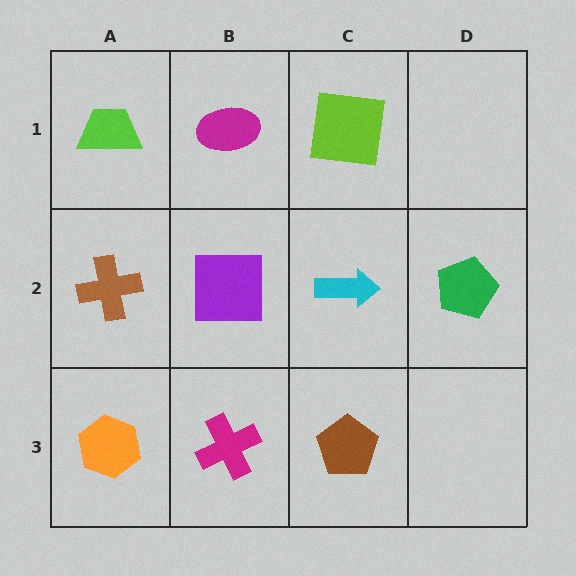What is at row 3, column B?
A magenta cross.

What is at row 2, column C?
A cyan arrow.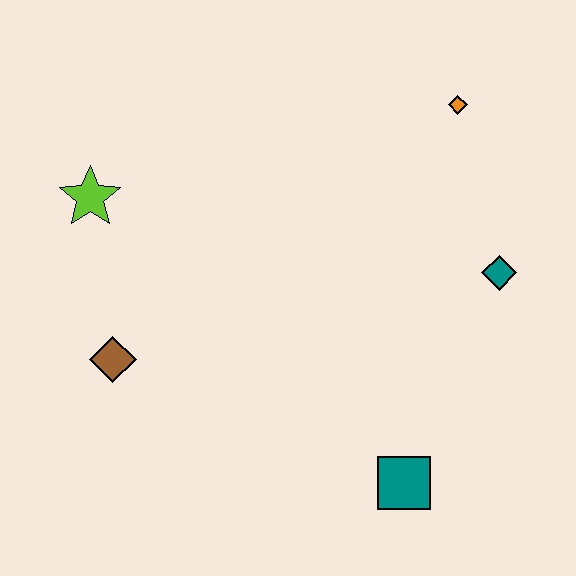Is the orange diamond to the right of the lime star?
Yes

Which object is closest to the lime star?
The brown diamond is closest to the lime star.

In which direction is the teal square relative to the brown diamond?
The teal square is to the right of the brown diamond.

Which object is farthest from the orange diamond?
The brown diamond is farthest from the orange diamond.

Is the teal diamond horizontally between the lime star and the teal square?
No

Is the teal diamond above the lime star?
No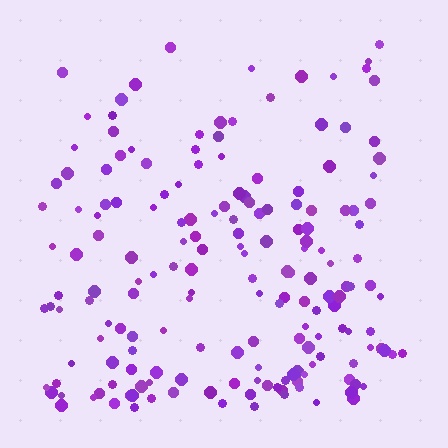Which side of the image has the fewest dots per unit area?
The top.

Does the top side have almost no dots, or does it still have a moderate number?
Still a moderate number, just noticeably fewer than the bottom.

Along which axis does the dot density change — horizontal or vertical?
Vertical.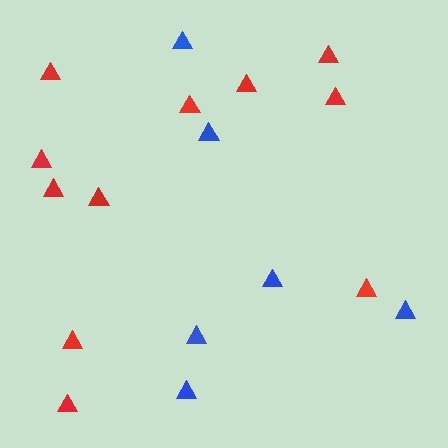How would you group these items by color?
There are 2 groups: one group of red triangles (11) and one group of blue triangles (6).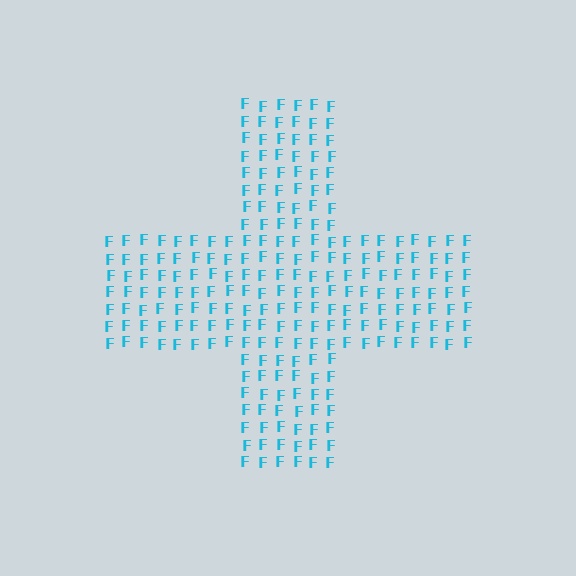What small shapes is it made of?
It is made of small letter F's.